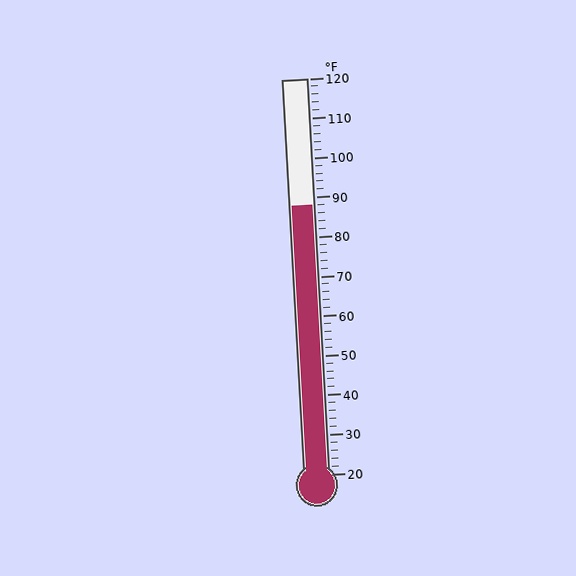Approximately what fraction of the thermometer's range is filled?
The thermometer is filled to approximately 70% of its range.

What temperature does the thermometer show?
The thermometer shows approximately 88°F.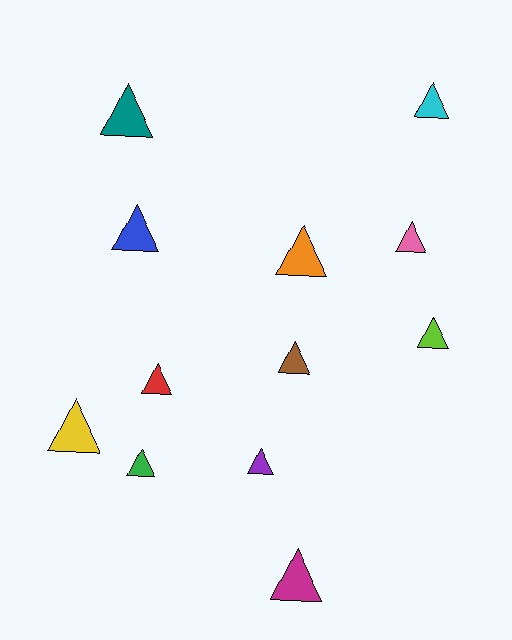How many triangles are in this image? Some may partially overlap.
There are 12 triangles.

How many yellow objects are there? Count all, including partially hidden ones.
There is 1 yellow object.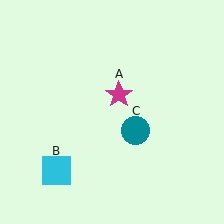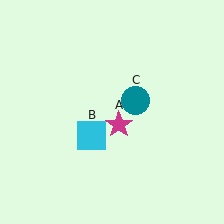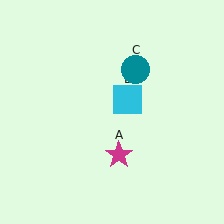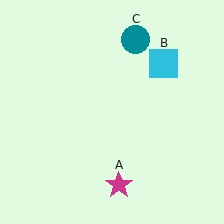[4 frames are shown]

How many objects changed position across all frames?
3 objects changed position: magenta star (object A), cyan square (object B), teal circle (object C).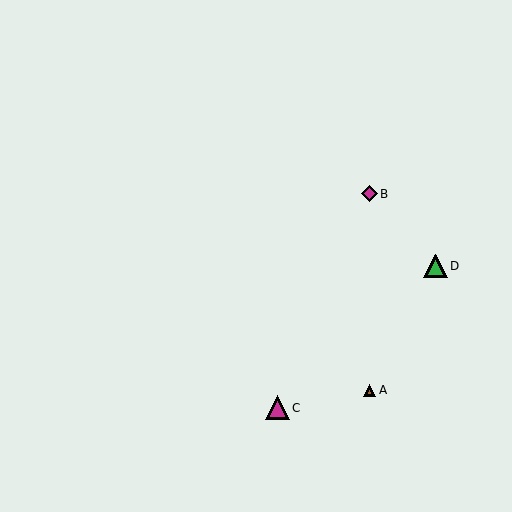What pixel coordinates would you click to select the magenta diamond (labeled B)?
Click at (369, 194) to select the magenta diamond B.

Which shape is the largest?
The magenta triangle (labeled C) is the largest.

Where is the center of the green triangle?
The center of the green triangle is at (436, 266).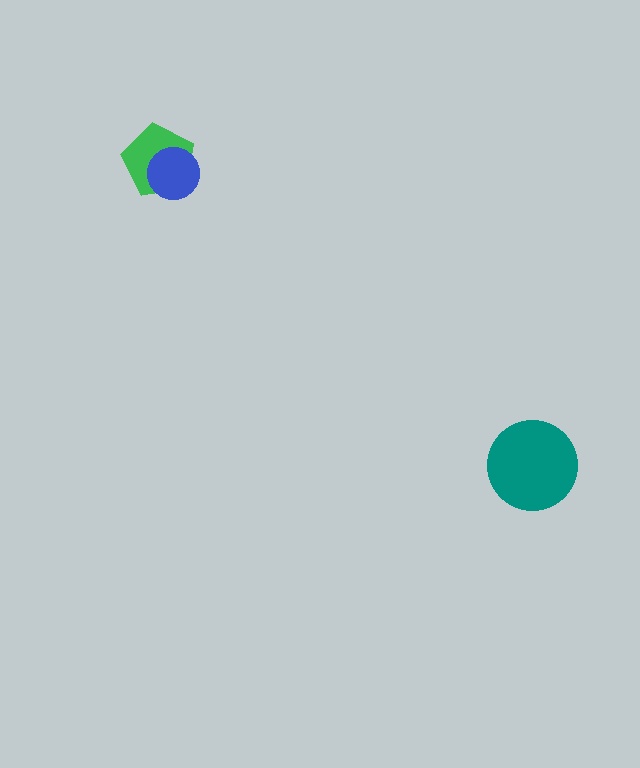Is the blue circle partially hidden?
No, no other shape covers it.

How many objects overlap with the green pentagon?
1 object overlaps with the green pentagon.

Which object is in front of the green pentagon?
The blue circle is in front of the green pentagon.